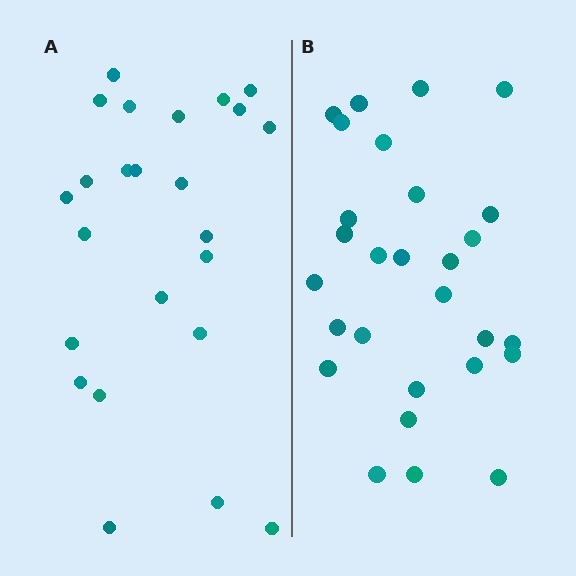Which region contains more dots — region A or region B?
Region B (the right region) has more dots.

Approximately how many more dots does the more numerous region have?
Region B has about 4 more dots than region A.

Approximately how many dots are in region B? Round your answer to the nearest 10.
About 30 dots. (The exact count is 28, which rounds to 30.)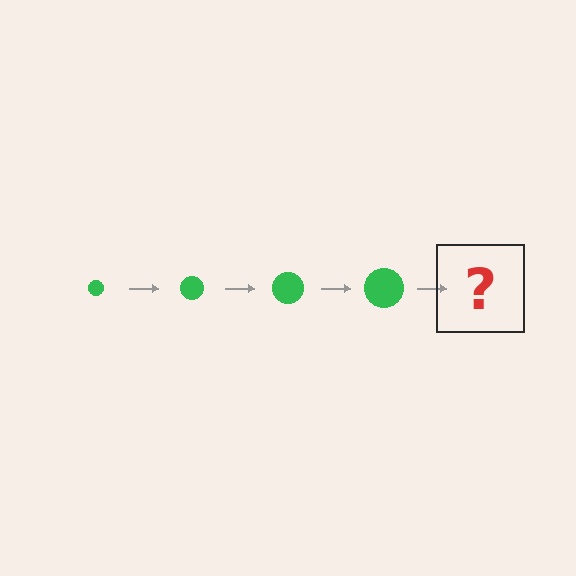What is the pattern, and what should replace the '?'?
The pattern is that the circle gets progressively larger each step. The '?' should be a green circle, larger than the previous one.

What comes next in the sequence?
The next element should be a green circle, larger than the previous one.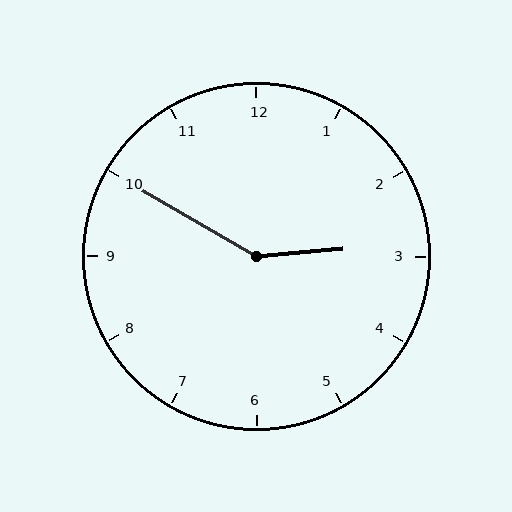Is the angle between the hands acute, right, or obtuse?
It is obtuse.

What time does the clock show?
2:50.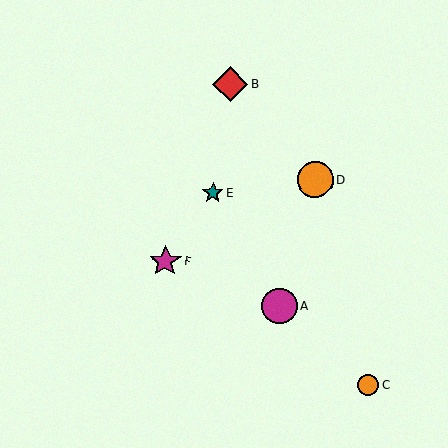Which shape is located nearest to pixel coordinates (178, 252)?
The magenta star (labeled F) at (165, 261) is nearest to that location.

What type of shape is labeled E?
Shape E is a teal star.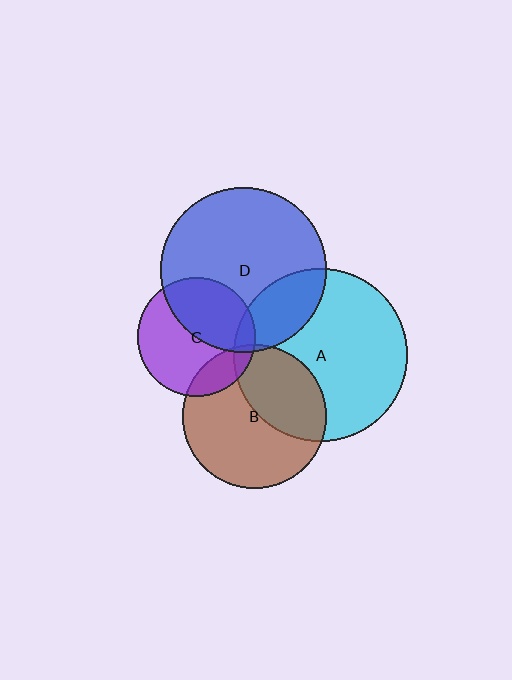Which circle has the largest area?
Circle A (cyan).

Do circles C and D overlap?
Yes.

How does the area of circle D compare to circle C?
Approximately 2.0 times.